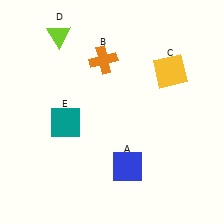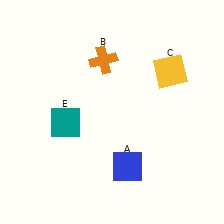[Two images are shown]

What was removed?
The lime triangle (D) was removed in Image 2.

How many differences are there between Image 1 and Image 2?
There is 1 difference between the two images.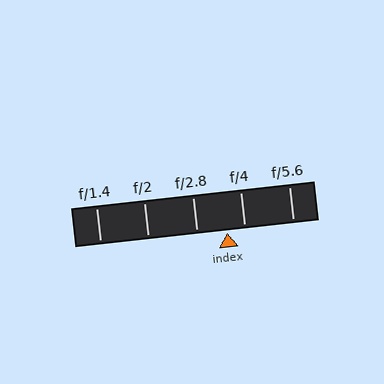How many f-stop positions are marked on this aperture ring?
There are 5 f-stop positions marked.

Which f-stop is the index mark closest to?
The index mark is closest to f/4.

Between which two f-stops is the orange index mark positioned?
The index mark is between f/2.8 and f/4.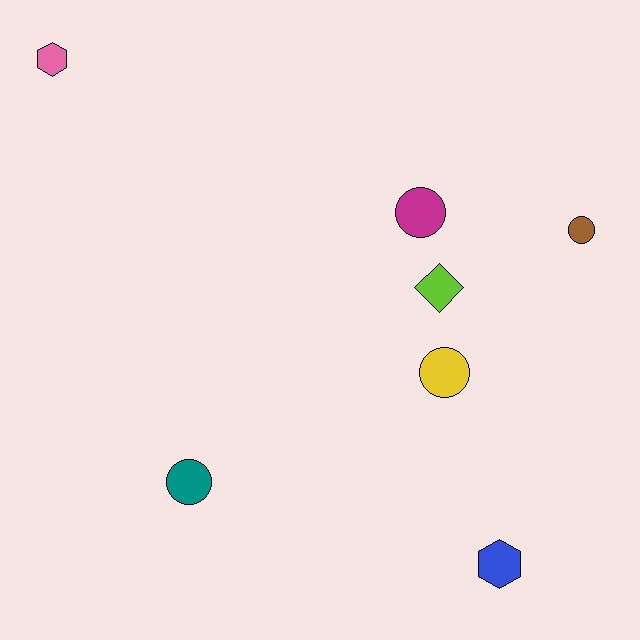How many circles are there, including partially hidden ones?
There are 4 circles.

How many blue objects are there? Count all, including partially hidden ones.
There is 1 blue object.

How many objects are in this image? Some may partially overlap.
There are 7 objects.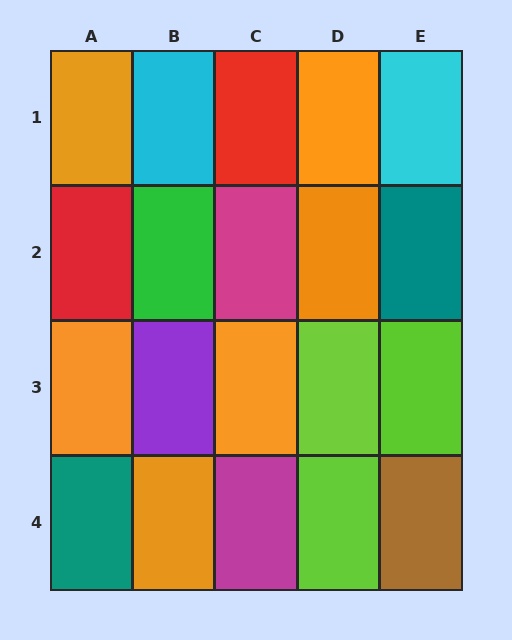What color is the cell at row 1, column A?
Orange.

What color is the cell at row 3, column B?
Purple.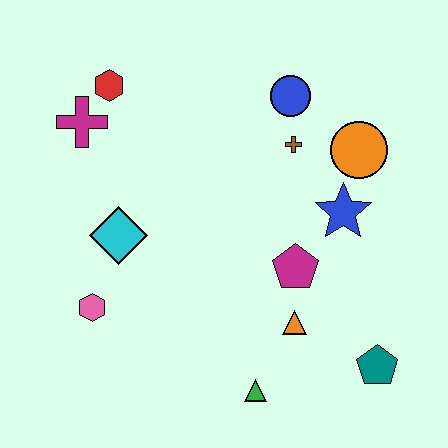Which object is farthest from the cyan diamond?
The teal pentagon is farthest from the cyan diamond.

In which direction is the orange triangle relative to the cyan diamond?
The orange triangle is to the right of the cyan diamond.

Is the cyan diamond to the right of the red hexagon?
Yes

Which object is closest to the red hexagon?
The magenta cross is closest to the red hexagon.